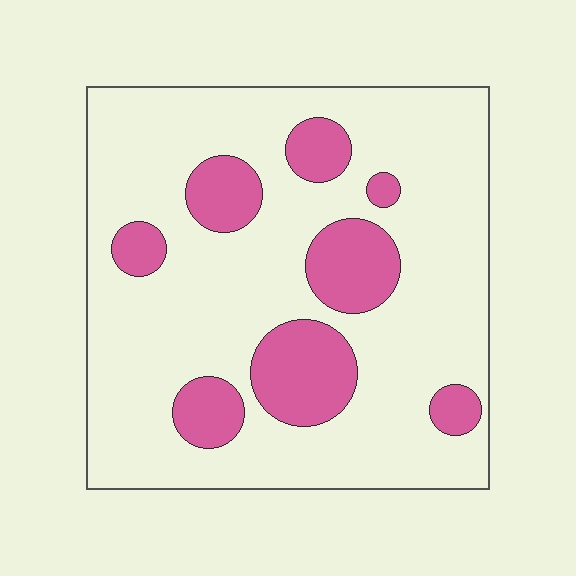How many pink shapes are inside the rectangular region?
8.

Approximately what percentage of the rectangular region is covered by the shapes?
Approximately 20%.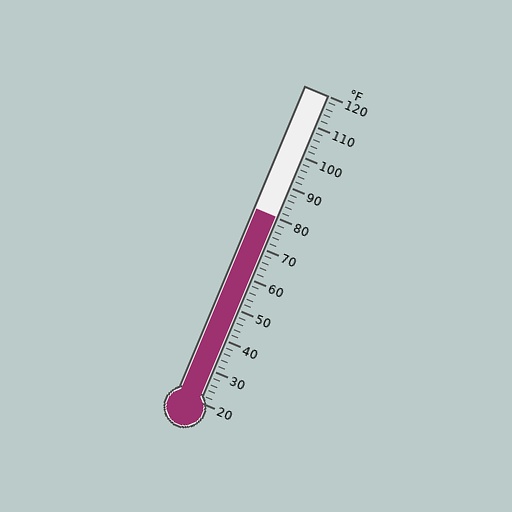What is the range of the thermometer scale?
The thermometer scale ranges from 20°F to 120°F.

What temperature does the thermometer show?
The thermometer shows approximately 80°F.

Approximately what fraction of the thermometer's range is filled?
The thermometer is filled to approximately 60% of its range.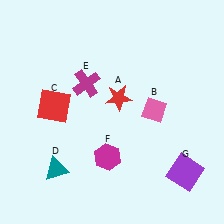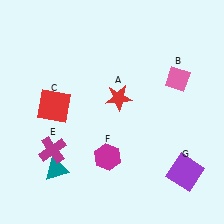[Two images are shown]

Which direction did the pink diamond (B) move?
The pink diamond (B) moved up.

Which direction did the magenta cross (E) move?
The magenta cross (E) moved down.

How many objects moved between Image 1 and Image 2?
2 objects moved between the two images.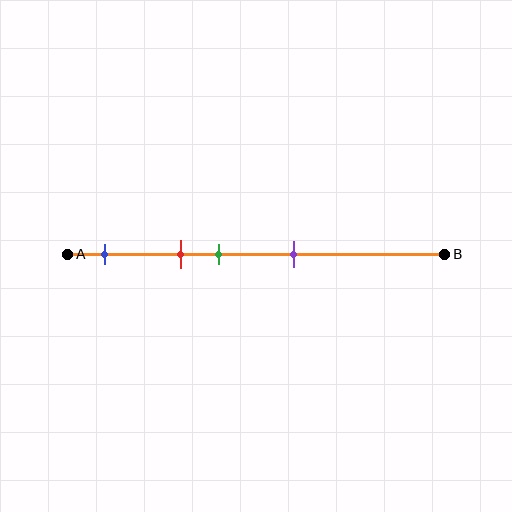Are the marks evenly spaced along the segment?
No, the marks are not evenly spaced.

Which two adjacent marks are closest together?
The red and green marks are the closest adjacent pair.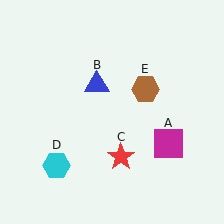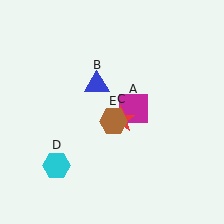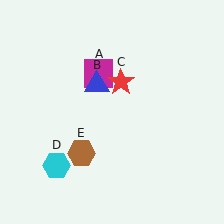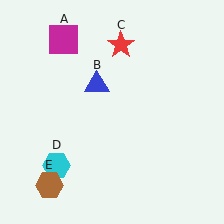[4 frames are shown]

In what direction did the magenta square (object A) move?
The magenta square (object A) moved up and to the left.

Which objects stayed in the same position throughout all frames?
Blue triangle (object B) and cyan hexagon (object D) remained stationary.